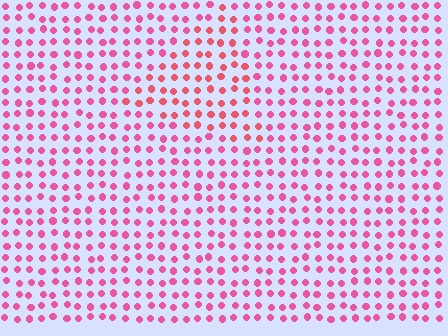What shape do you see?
I see a triangle.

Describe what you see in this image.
The image is filled with small pink elements in a uniform arrangement. A triangle-shaped region is visible where the elements are tinted to a slightly different hue, forming a subtle color boundary.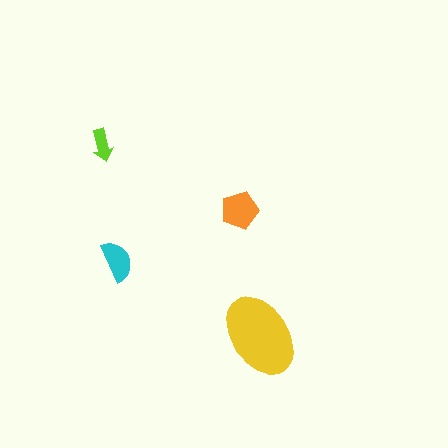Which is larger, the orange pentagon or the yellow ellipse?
The yellow ellipse.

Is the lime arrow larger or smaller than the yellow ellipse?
Smaller.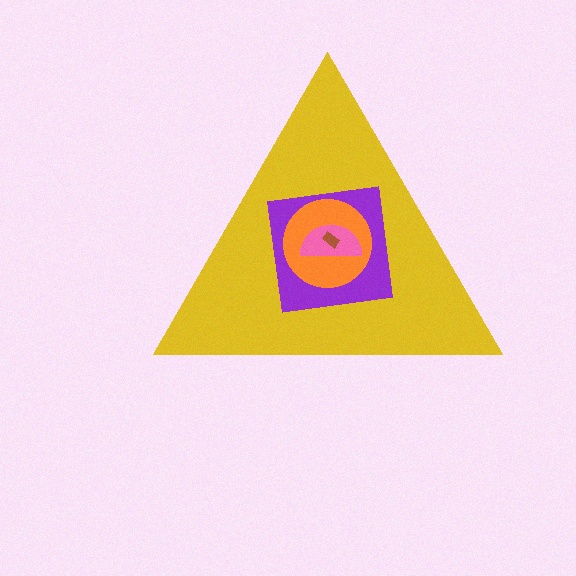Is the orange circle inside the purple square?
Yes.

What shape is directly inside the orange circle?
The pink semicircle.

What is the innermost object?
The brown rectangle.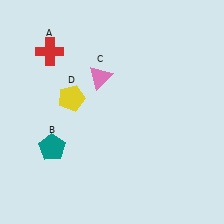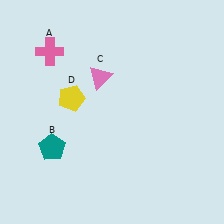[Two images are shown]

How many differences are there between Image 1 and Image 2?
There is 1 difference between the two images.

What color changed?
The cross (A) changed from red in Image 1 to pink in Image 2.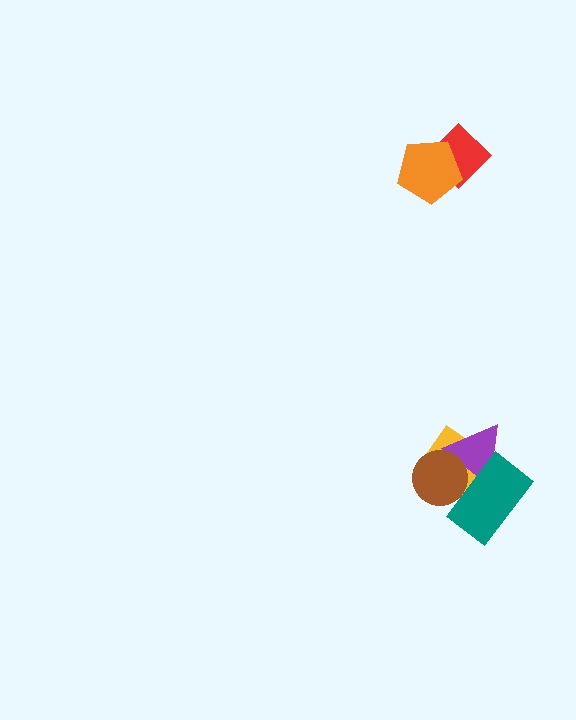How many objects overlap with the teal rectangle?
3 objects overlap with the teal rectangle.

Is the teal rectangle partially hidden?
Yes, it is partially covered by another shape.